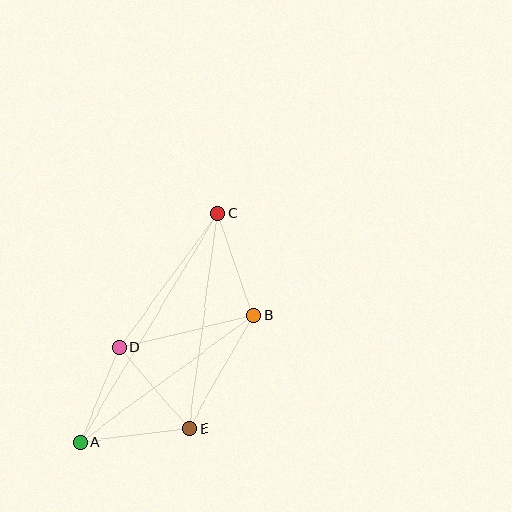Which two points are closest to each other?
Points A and D are closest to each other.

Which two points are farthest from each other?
Points A and C are farthest from each other.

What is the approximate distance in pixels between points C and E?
The distance between C and E is approximately 217 pixels.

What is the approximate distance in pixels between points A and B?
The distance between A and B is approximately 215 pixels.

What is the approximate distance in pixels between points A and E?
The distance between A and E is approximately 110 pixels.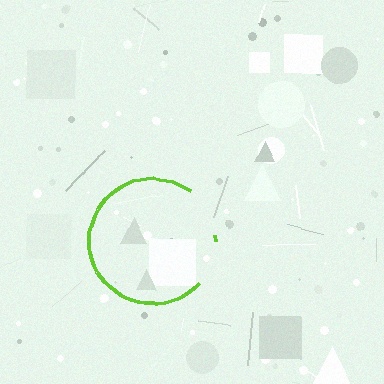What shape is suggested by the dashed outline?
The dashed outline suggests a circle.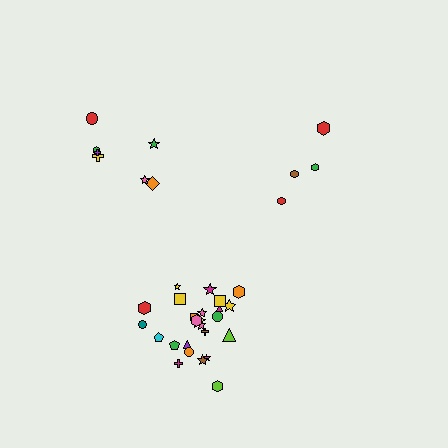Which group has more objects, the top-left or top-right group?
The top-left group.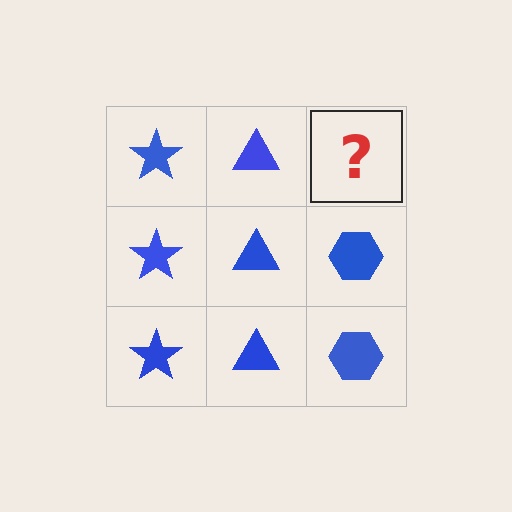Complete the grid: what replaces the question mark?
The question mark should be replaced with a blue hexagon.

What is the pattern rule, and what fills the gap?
The rule is that each column has a consistent shape. The gap should be filled with a blue hexagon.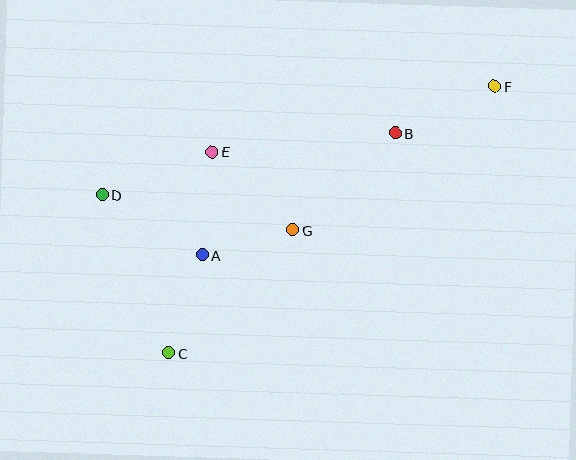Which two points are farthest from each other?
Points C and F are farthest from each other.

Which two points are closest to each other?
Points A and G are closest to each other.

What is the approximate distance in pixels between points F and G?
The distance between F and G is approximately 248 pixels.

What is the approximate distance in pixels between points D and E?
The distance between D and E is approximately 118 pixels.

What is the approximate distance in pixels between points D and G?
The distance between D and G is approximately 194 pixels.